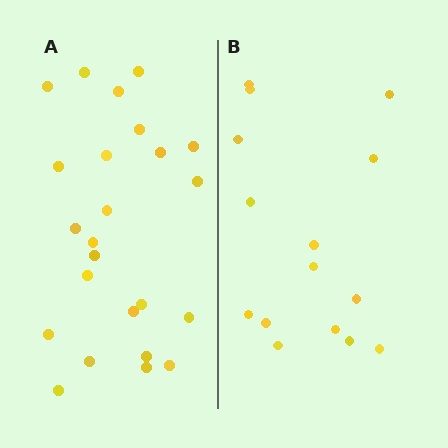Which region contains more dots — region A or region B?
Region A (the left region) has more dots.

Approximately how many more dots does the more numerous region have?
Region A has roughly 8 or so more dots than region B.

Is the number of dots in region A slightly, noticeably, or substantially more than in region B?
Region A has substantially more. The ratio is roughly 1.6 to 1.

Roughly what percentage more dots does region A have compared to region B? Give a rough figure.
About 60% more.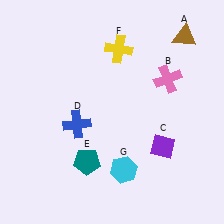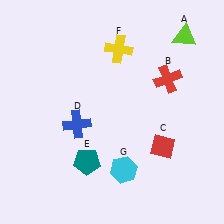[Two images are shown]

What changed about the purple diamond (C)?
In Image 1, C is purple. In Image 2, it changed to red.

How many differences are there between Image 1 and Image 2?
There are 3 differences between the two images.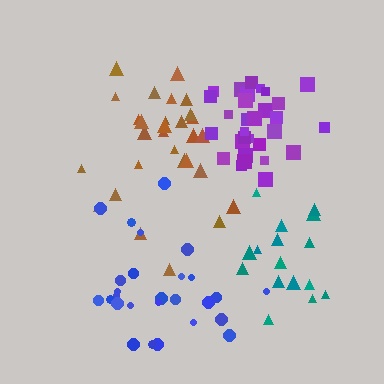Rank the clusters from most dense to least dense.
purple, teal, brown, blue.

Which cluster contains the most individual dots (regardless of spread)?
Purple (31).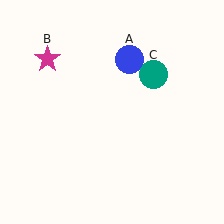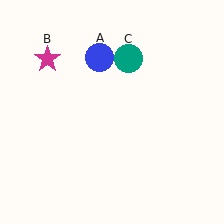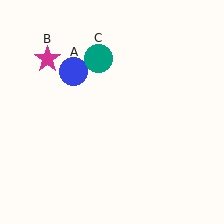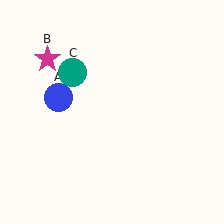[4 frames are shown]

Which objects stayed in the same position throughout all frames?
Magenta star (object B) remained stationary.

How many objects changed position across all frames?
2 objects changed position: blue circle (object A), teal circle (object C).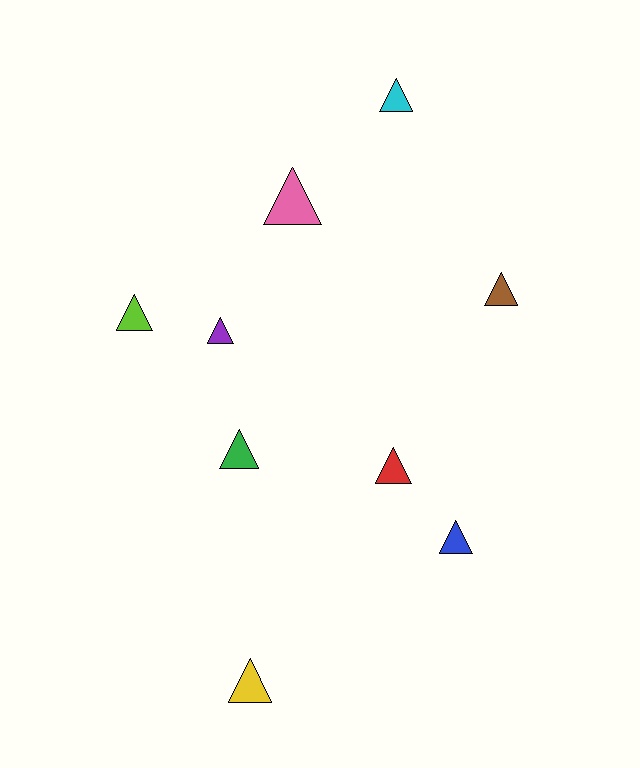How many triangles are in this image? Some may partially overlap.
There are 9 triangles.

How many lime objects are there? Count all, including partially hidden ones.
There is 1 lime object.